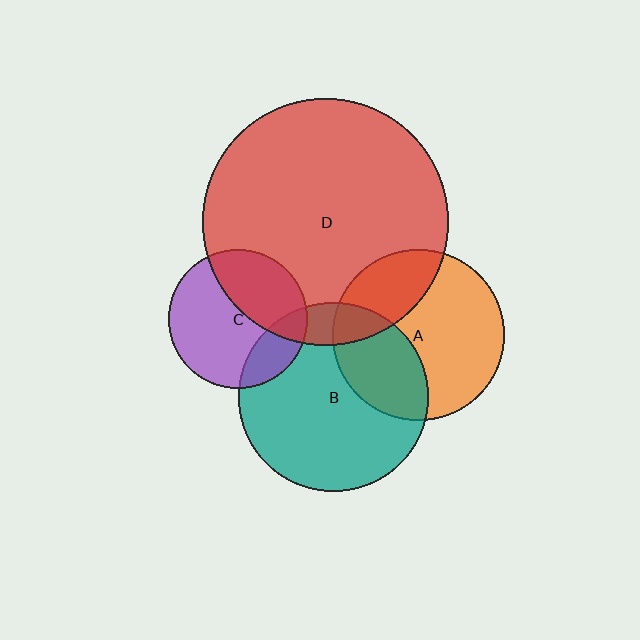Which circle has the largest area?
Circle D (red).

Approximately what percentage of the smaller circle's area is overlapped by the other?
Approximately 20%.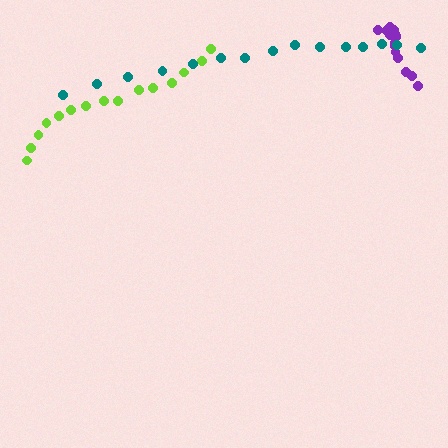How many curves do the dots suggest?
There are 3 distinct paths.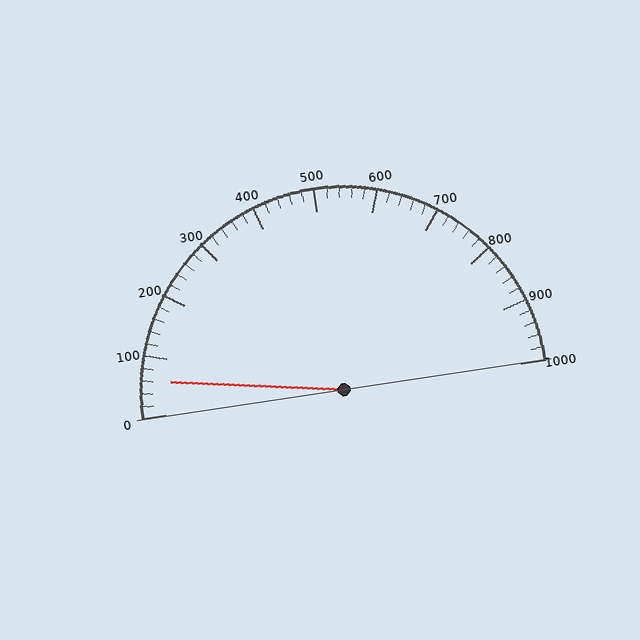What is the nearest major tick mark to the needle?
The nearest major tick mark is 100.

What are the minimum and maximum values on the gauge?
The gauge ranges from 0 to 1000.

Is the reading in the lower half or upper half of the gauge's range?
The reading is in the lower half of the range (0 to 1000).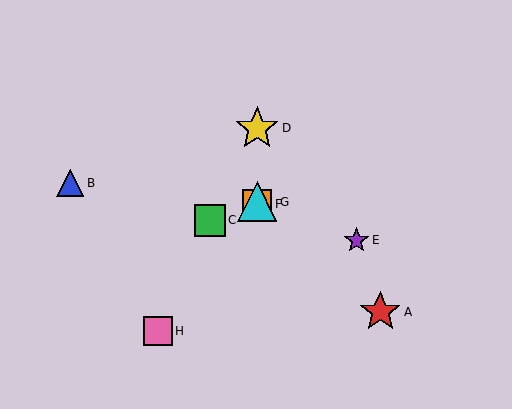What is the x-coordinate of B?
Object B is at x≈70.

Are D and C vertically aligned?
No, D is at x≈257 and C is at x≈210.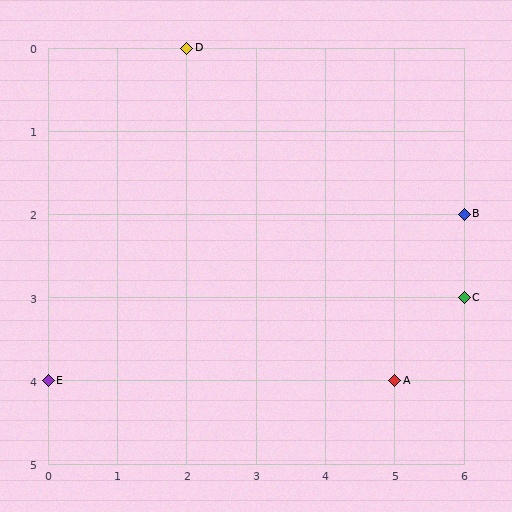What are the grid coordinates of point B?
Point B is at grid coordinates (6, 2).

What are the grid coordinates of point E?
Point E is at grid coordinates (0, 4).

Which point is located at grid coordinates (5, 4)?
Point A is at (5, 4).